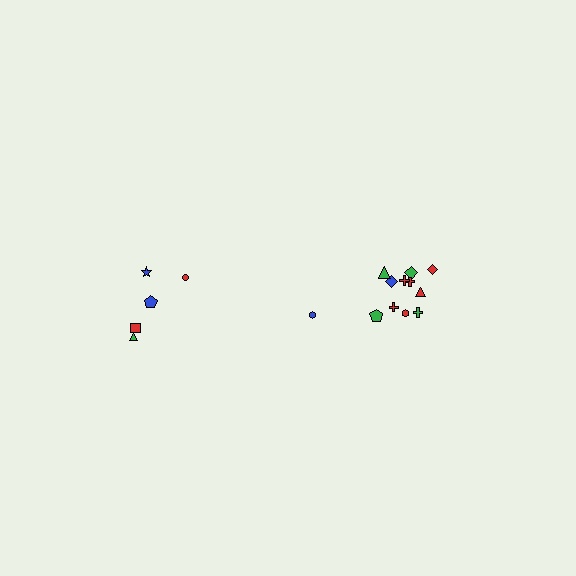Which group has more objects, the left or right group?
The right group.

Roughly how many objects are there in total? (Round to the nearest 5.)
Roughly 15 objects in total.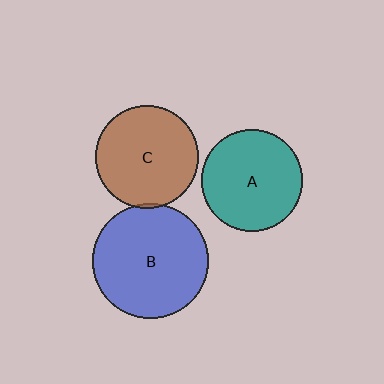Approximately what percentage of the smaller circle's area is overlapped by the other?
Approximately 5%.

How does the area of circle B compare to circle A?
Approximately 1.3 times.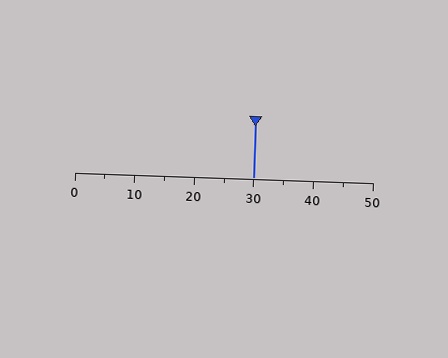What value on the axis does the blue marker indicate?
The marker indicates approximately 30.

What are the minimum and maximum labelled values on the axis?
The axis runs from 0 to 50.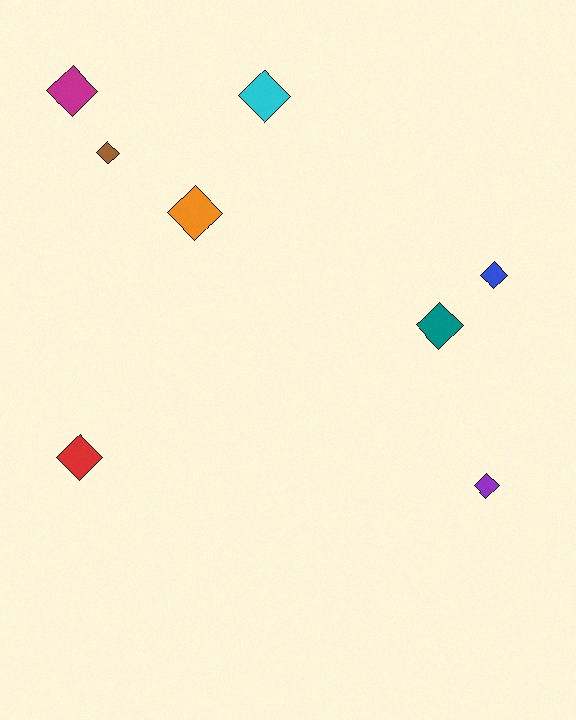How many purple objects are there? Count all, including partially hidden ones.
There is 1 purple object.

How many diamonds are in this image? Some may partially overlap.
There are 8 diamonds.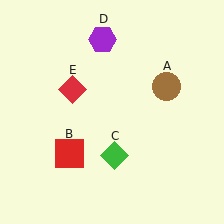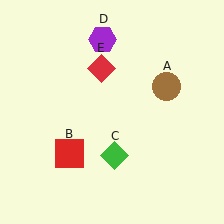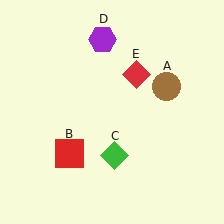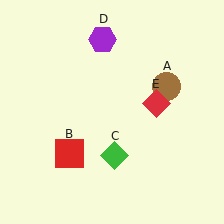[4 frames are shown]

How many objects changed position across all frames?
1 object changed position: red diamond (object E).